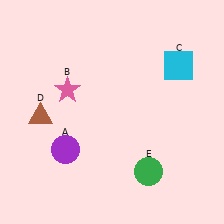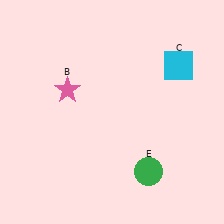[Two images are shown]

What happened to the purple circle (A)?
The purple circle (A) was removed in Image 2. It was in the bottom-left area of Image 1.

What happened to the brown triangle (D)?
The brown triangle (D) was removed in Image 2. It was in the bottom-left area of Image 1.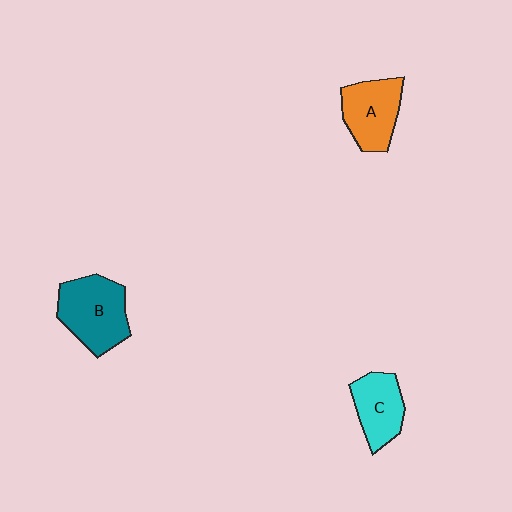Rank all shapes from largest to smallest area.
From largest to smallest: B (teal), A (orange), C (cyan).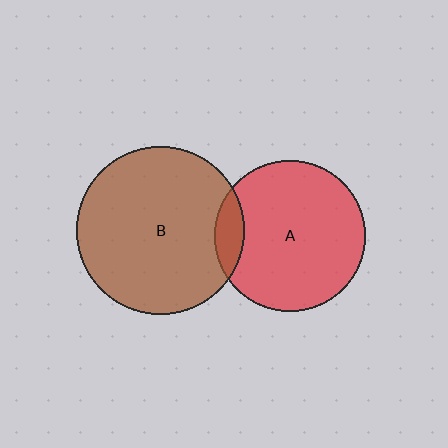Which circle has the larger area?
Circle B (brown).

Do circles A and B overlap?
Yes.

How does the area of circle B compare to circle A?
Approximately 1.2 times.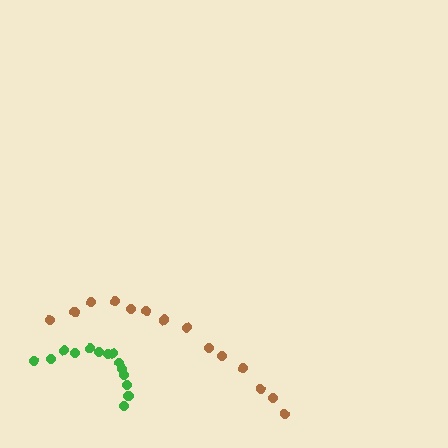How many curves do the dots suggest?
There are 2 distinct paths.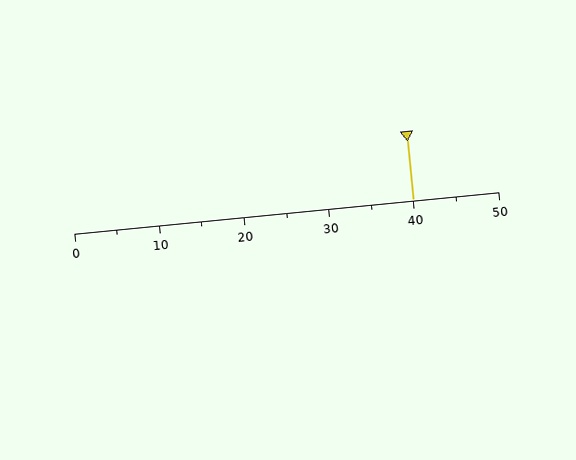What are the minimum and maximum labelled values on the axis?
The axis runs from 0 to 50.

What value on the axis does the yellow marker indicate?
The marker indicates approximately 40.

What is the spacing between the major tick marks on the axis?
The major ticks are spaced 10 apart.